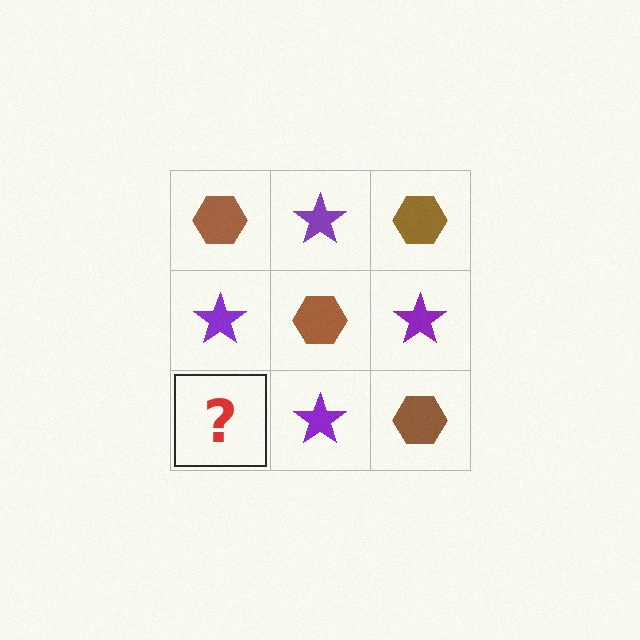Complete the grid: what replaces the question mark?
The question mark should be replaced with a brown hexagon.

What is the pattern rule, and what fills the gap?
The rule is that it alternates brown hexagon and purple star in a checkerboard pattern. The gap should be filled with a brown hexagon.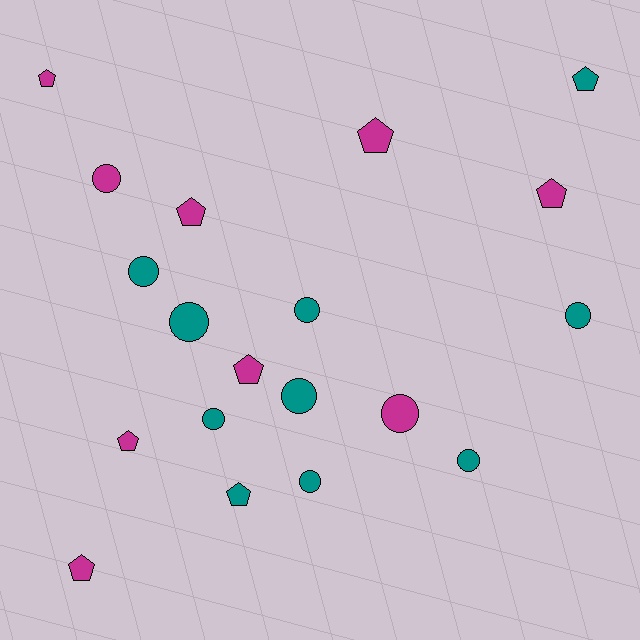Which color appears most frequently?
Teal, with 10 objects.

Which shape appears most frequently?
Circle, with 10 objects.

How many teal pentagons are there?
There are 2 teal pentagons.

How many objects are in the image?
There are 19 objects.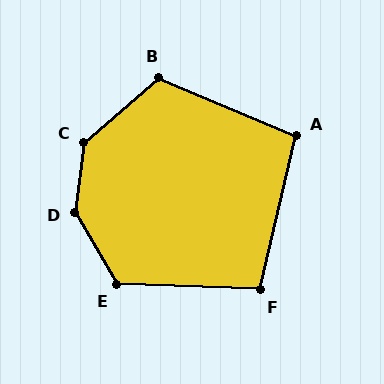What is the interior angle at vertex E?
Approximately 122 degrees (obtuse).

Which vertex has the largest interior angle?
D, at approximately 142 degrees.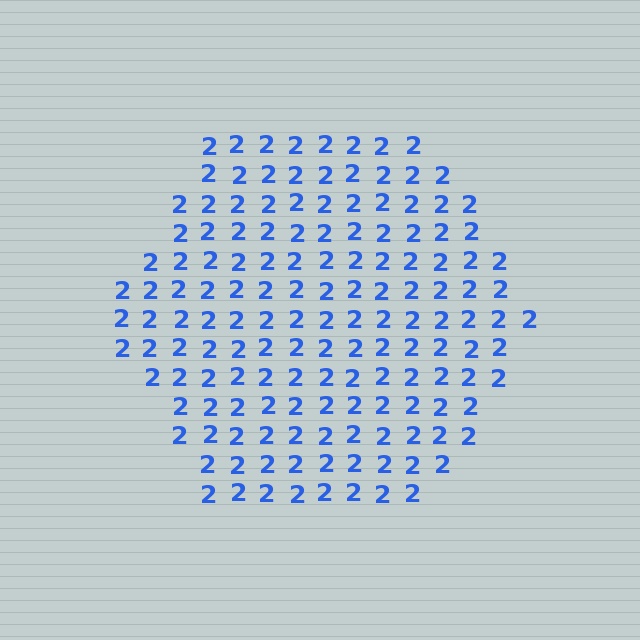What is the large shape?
The large shape is a hexagon.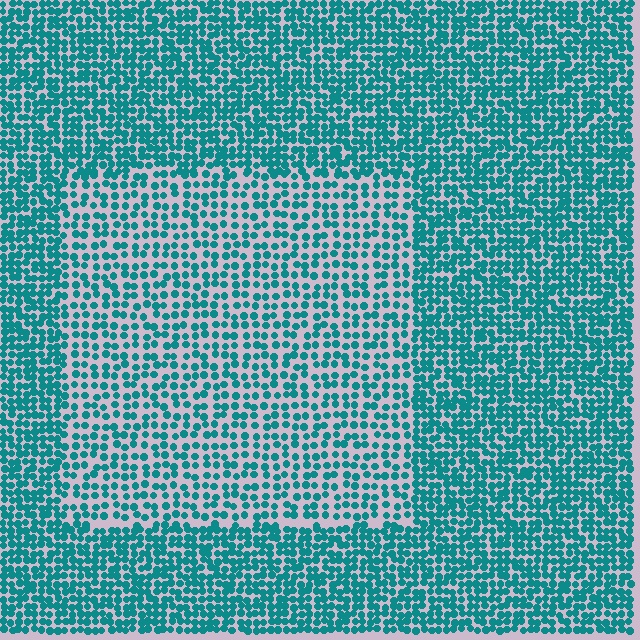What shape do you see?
I see a rectangle.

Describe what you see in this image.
The image contains small teal elements arranged at two different densities. A rectangle-shaped region is visible where the elements are less densely packed than the surrounding area.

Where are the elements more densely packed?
The elements are more densely packed outside the rectangle boundary.